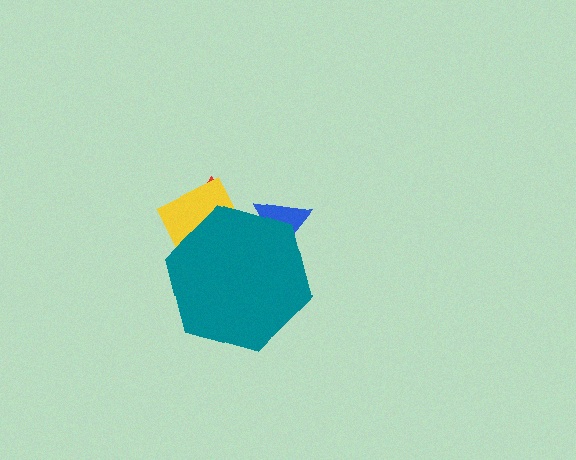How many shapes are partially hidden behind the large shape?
3 shapes are partially hidden.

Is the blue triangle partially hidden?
Yes, the blue triangle is partially hidden behind the teal hexagon.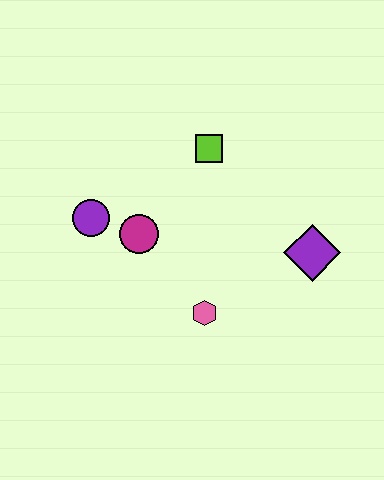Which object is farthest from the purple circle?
The purple diamond is farthest from the purple circle.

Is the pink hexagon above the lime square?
No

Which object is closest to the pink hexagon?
The magenta circle is closest to the pink hexagon.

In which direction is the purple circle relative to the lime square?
The purple circle is to the left of the lime square.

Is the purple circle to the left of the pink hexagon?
Yes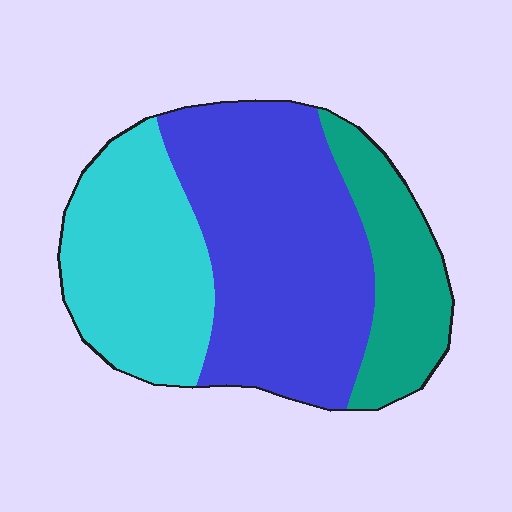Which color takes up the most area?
Blue, at roughly 50%.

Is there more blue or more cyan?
Blue.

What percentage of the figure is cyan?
Cyan takes up between a sixth and a third of the figure.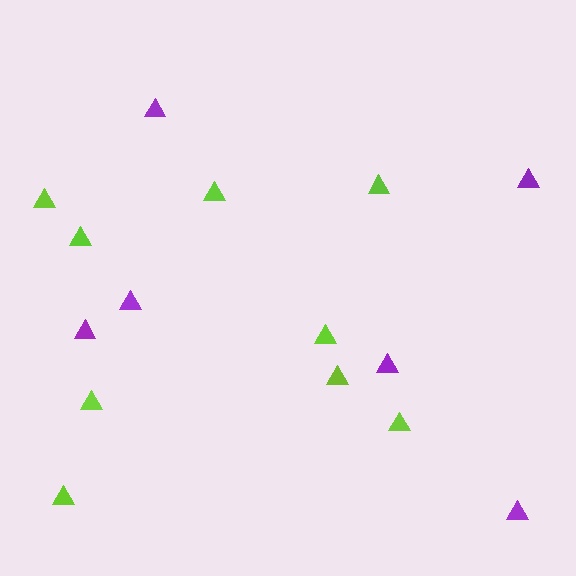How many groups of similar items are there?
There are 2 groups: one group of purple triangles (6) and one group of lime triangles (9).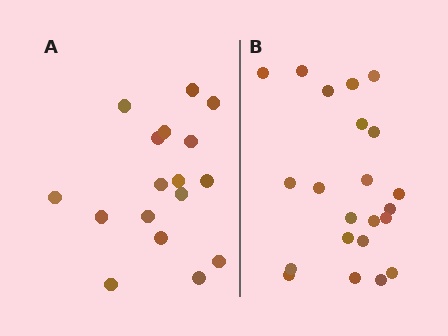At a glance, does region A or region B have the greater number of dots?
Region B (the right region) has more dots.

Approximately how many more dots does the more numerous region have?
Region B has about 5 more dots than region A.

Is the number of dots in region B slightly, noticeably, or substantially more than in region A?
Region B has noticeably more, but not dramatically so. The ratio is roughly 1.3 to 1.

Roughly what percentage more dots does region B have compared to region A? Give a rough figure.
About 30% more.